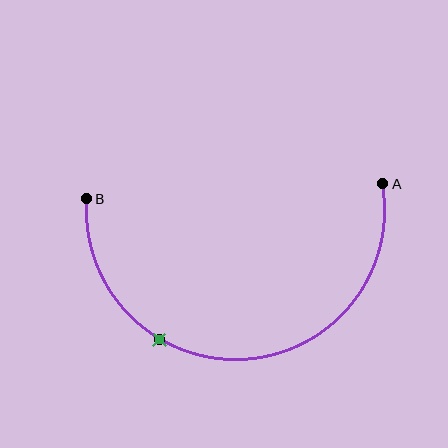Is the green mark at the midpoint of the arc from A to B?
No. The green mark lies on the arc but is closer to endpoint B. The arc midpoint would be at the point on the curve equidistant along the arc from both A and B.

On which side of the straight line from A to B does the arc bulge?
The arc bulges below the straight line connecting A and B.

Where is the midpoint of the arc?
The arc midpoint is the point on the curve farthest from the straight line joining A and B. It sits below that line.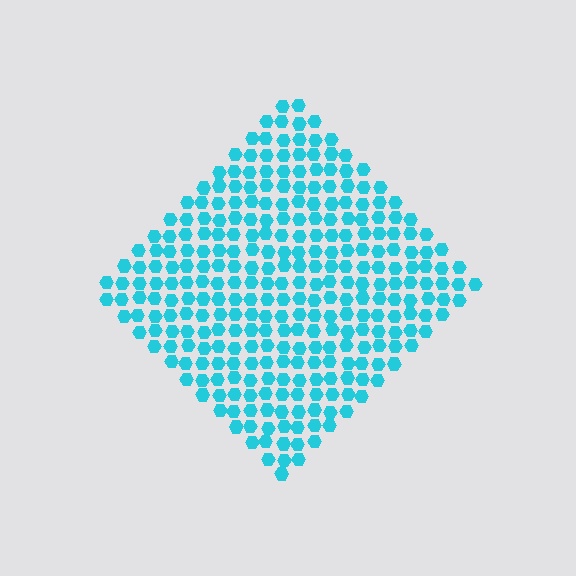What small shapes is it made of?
It is made of small hexagons.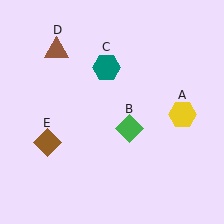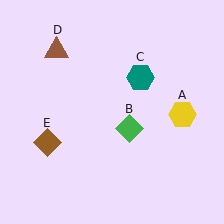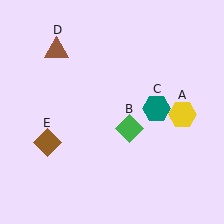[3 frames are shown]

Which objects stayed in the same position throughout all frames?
Yellow hexagon (object A) and green diamond (object B) and brown triangle (object D) and brown diamond (object E) remained stationary.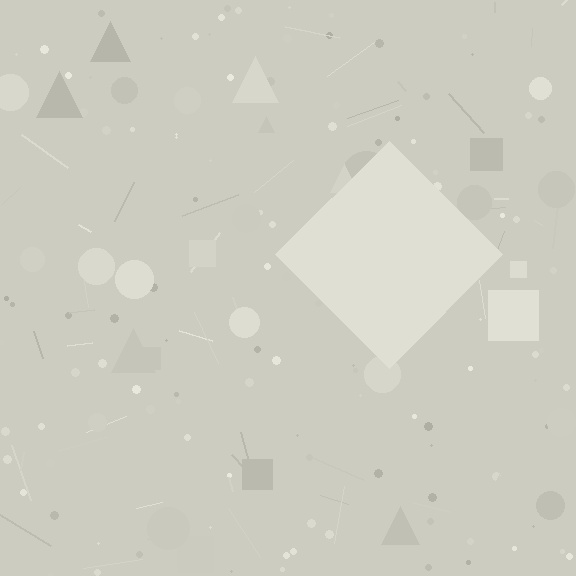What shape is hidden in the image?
A diamond is hidden in the image.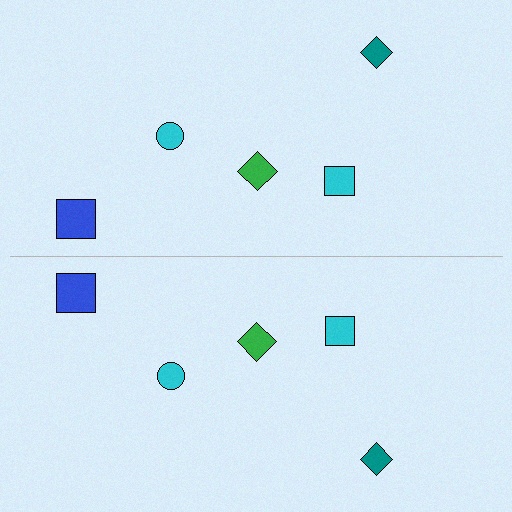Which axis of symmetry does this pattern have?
The pattern has a horizontal axis of symmetry running through the center of the image.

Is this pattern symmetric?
Yes, this pattern has bilateral (reflection) symmetry.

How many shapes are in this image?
There are 10 shapes in this image.